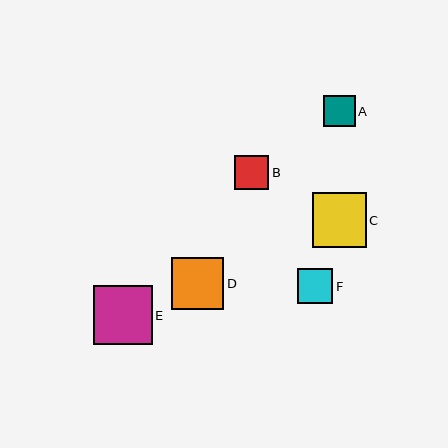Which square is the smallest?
Square A is the smallest with a size of approximately 31 pixels.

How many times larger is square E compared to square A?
Square E is approximately 1.9 times the size of square A.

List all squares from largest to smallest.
From largest to smallest: E, C, D, F, B, A.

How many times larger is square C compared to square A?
Square C is approximately 1.7 times the size of square A.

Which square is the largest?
Square E is the largest with a size of approximately 59 pixels.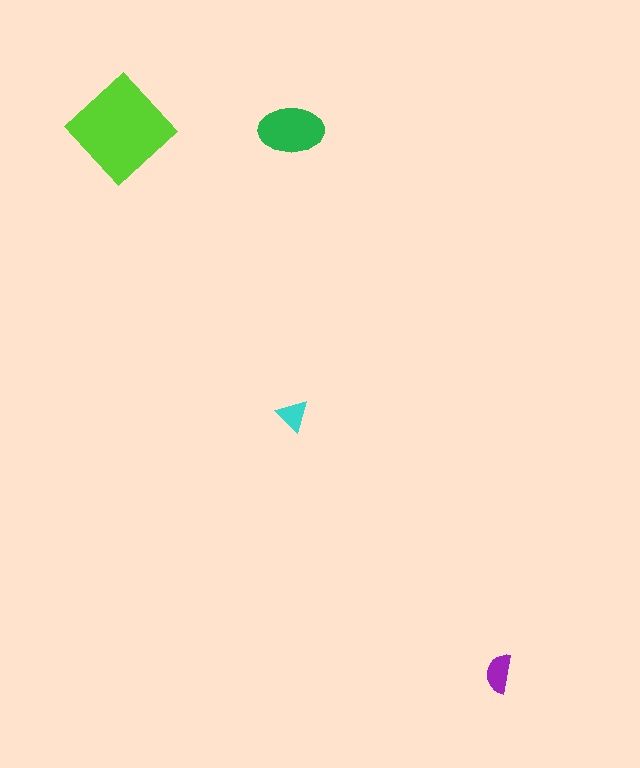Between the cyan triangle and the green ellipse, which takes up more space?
The green ellipse.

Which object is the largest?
The lime diamond.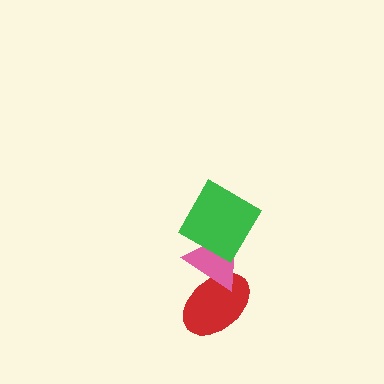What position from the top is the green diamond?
The green diamond is 1st from the top.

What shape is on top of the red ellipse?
The pink triangle is on top of the red ellipse.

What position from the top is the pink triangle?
The pink triangle is 2nd from the top.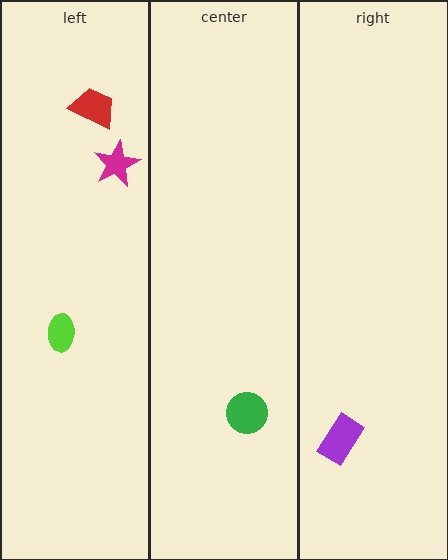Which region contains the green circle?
The center region.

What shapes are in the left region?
The magenta star, the red trapezoid, the lime ellipse.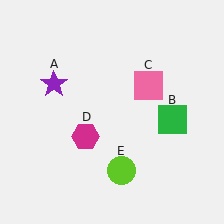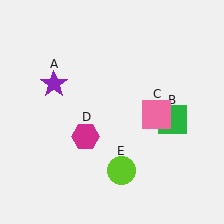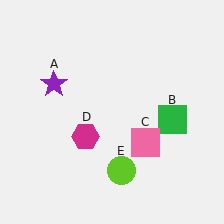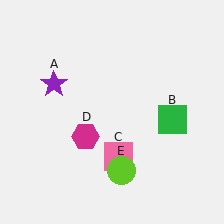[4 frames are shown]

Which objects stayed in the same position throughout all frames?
Purple star (object A) and green square (object B) and magenta hexagon (object D) and lime circle (object E) remained stationary.